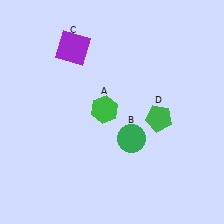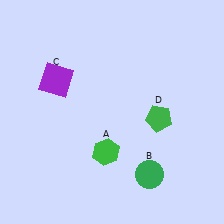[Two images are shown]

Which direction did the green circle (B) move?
The green circle (B) moved down.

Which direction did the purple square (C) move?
The purple square (C) moved down.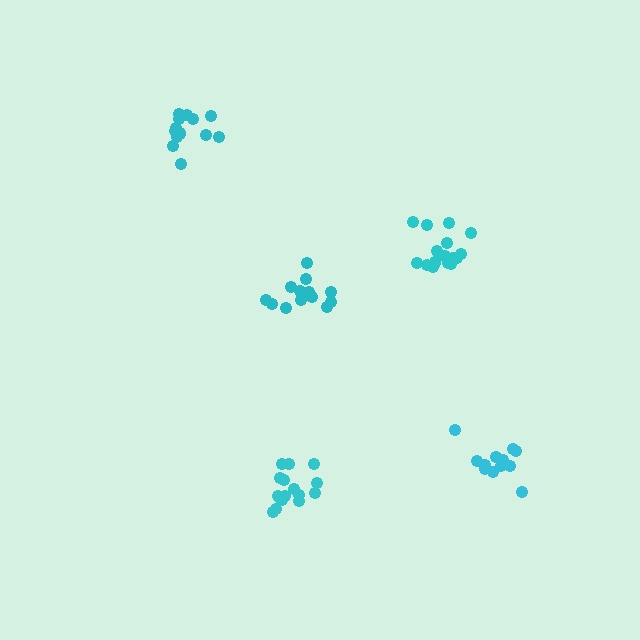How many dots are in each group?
Group 1: 15 dots, Group 2: 14 dots, Group 3: 17 dots, Group 4: 13 dots, Group 5: 14 dots (73 total).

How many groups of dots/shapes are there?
There are 5 groups.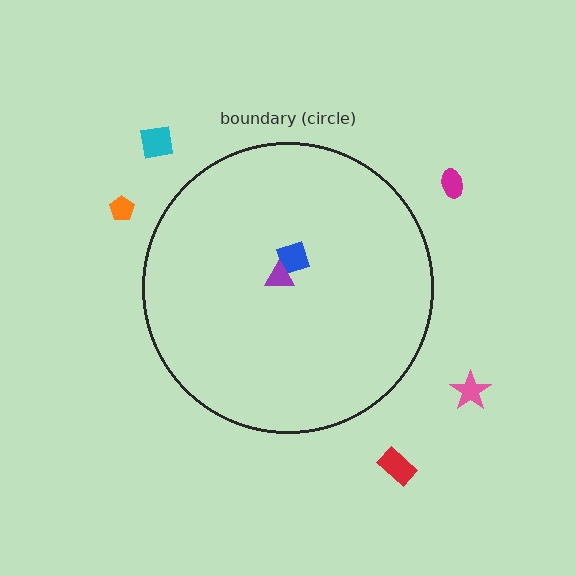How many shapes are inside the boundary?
2 inside, 5 outside.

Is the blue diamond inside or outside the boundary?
Inside.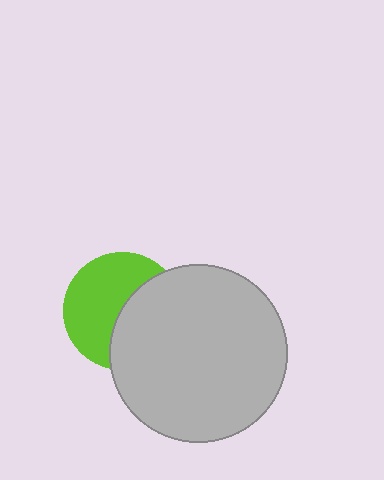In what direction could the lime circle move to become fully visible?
The lime circle could move left. That would shift it out from behind the light gray circle entirely.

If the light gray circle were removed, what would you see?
You would see the complete lime circle.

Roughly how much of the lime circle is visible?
About half of it is visible (roughly 55%).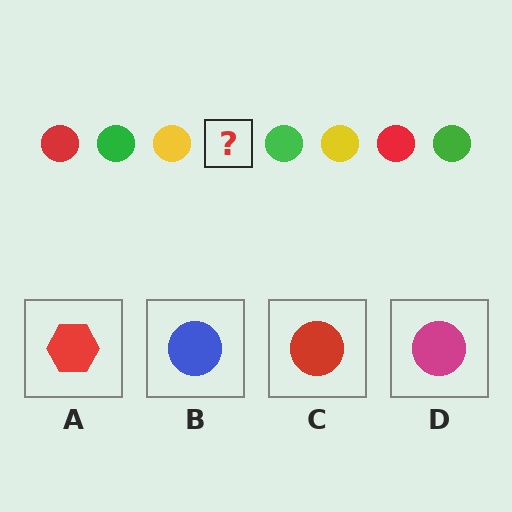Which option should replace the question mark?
Option C.